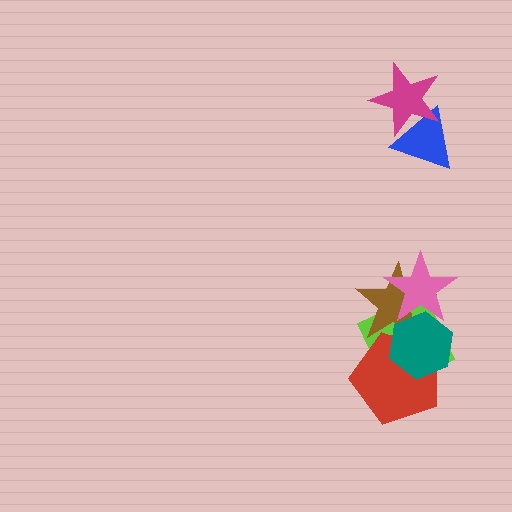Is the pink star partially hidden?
No, no other shape covers it.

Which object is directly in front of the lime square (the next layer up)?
The brown star is directly in front of the lime square.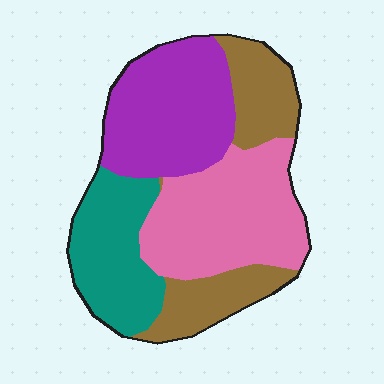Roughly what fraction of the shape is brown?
Brown covers around 20% of the shape.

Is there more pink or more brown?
Pink.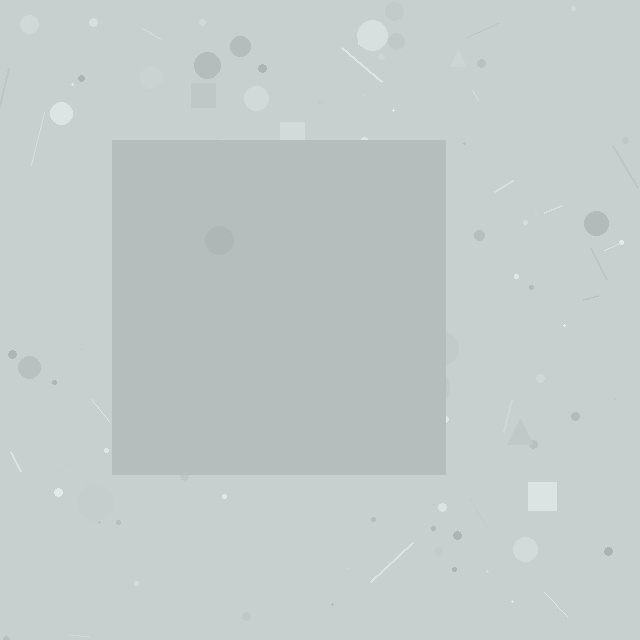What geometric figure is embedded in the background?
A square is embedded in the background.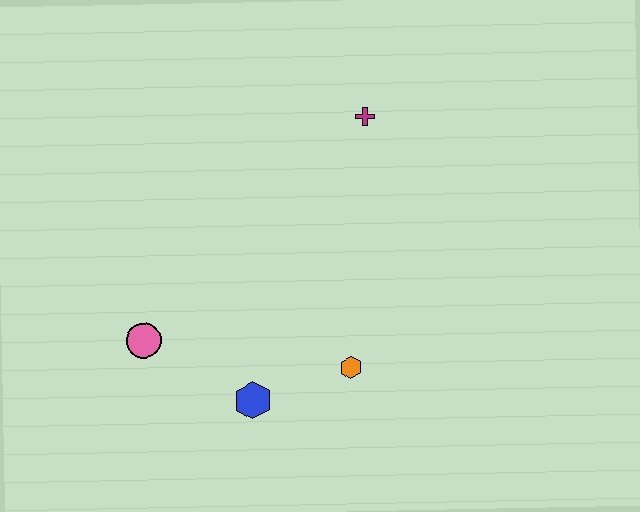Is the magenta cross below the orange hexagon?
No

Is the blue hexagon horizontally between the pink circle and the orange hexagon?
Yes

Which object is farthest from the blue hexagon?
The magenta cross is farthest from the blue hexagon.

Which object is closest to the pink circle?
The blue hexagon is closest to the pink circle.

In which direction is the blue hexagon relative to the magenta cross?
The blue hexagon is below the magenta cross.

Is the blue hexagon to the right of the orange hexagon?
No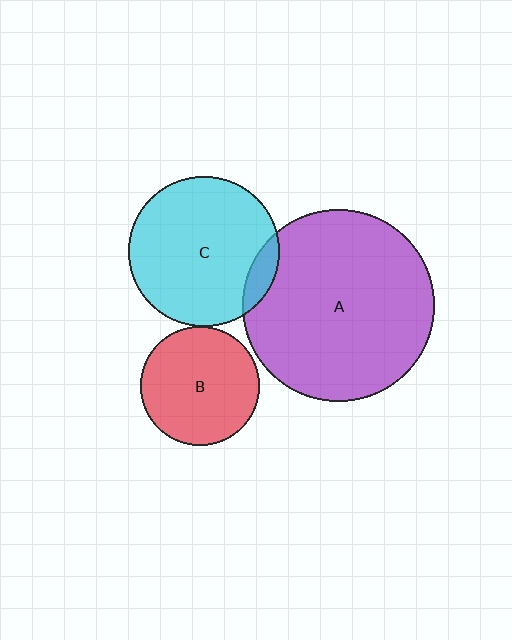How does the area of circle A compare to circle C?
Approximately 1.6 times.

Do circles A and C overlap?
Yes.